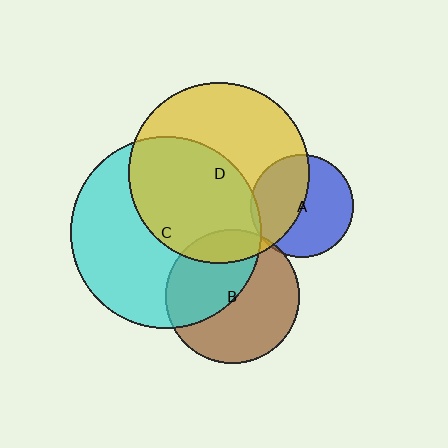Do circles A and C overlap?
Yes.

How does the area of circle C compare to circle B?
Approximately 2.0 times.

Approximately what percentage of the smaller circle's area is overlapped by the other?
Approximately 5%.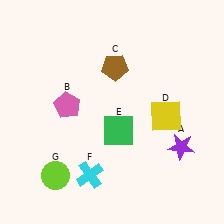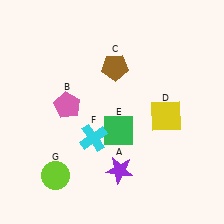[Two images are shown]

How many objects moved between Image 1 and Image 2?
2 objects moved between the two images.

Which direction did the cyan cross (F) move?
The cyan cross (F) moved up.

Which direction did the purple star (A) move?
The purple star (A) moved left.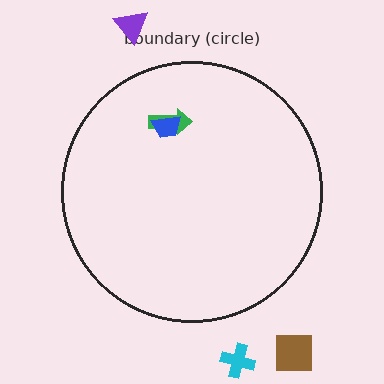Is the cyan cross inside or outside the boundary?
Outside.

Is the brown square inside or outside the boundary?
Outside.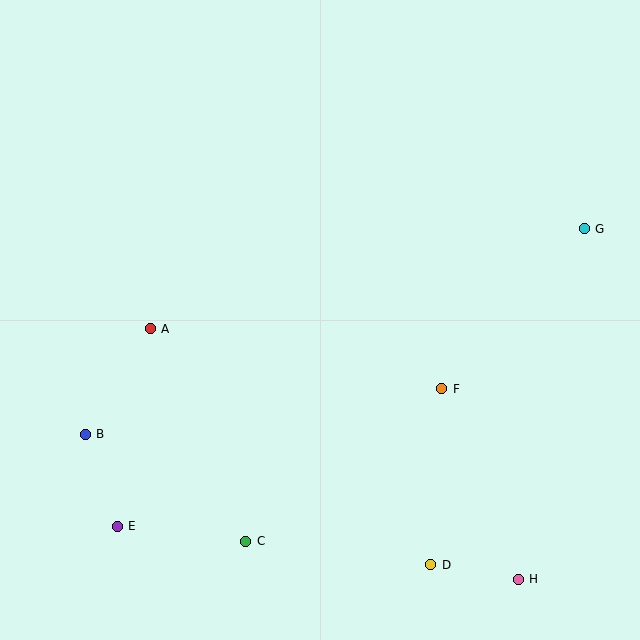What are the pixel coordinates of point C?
Point C is at (246, 541).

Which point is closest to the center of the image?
Point F at (442, 389) is closest to the center.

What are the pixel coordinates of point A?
Point A is at (150, 329).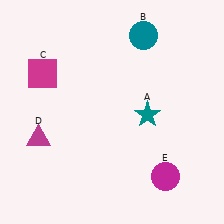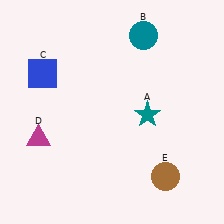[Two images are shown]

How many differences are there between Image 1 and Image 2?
There are 2 differences between the two images.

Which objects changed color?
C changed from magenta to blue. E changed from magenta to brown.